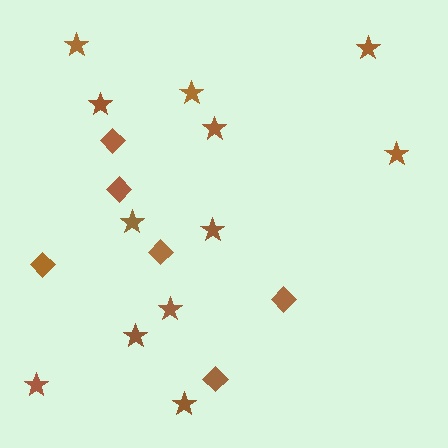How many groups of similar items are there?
There are 2 groups: one group of diamonds (6) and one group of stars (12).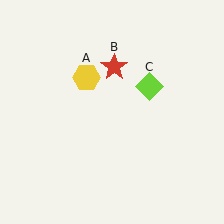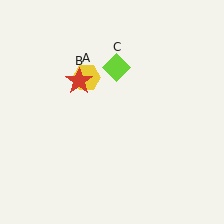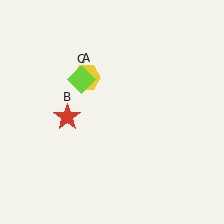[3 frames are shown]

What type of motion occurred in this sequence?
The red star (object B), lime diamond (object C) rotated counterclockwise around the center of the scene.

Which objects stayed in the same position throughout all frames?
Yellow hexagon (object A) remained stationary.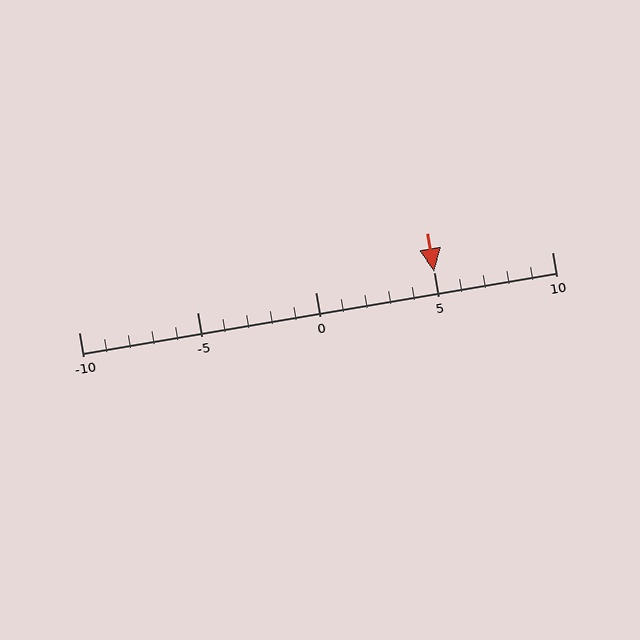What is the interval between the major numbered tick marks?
The major tick marks are spaced 5 units apart.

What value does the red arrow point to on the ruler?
The red arrow points to approximately 5.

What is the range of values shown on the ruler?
The ruler shows values from -10 to 10.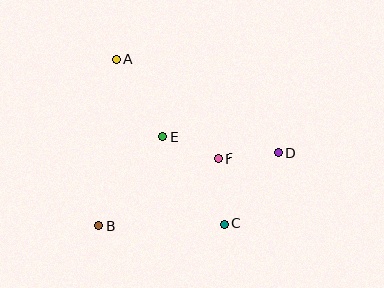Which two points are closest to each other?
Points E and F are closest to each other.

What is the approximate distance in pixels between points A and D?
The distance between A and D is approximately 187 pixels.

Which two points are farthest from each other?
Points A and C are farthest from each other.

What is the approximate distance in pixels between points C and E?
The distance between C and E is approximately 106 pixels.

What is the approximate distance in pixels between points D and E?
The distance between D and E is approximately 117 pixels.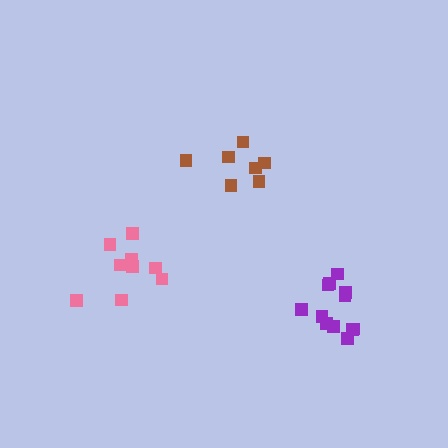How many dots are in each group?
Group 1: 7 dots, Group 2: 12 dots, Group 3: 9 dots (28 total).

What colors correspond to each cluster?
The clusters are colored: brown, purple, pink.